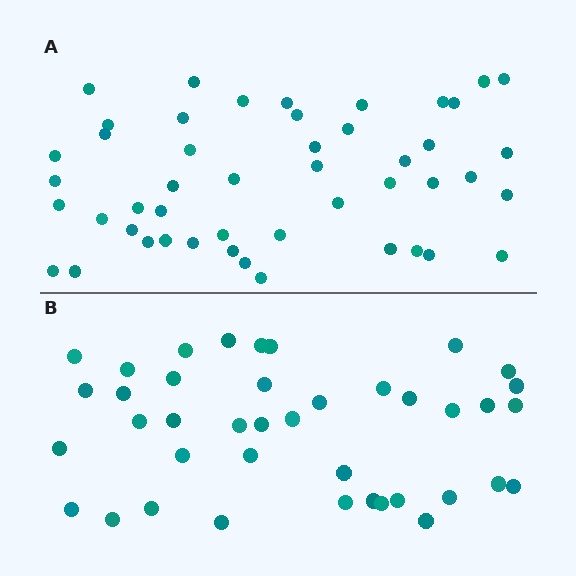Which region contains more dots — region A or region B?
Region A (the top region) has more dots.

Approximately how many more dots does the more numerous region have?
Region A has roughly 8 or so more dots than region B.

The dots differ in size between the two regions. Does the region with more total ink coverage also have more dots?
No. Region B has more total ink coverage because its dots are larger, but region A actually contains more individual dots. Total area can be misleading — the number of items is what matters here.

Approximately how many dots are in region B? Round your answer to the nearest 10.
About 40 dots.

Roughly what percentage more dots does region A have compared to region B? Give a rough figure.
About 20% more.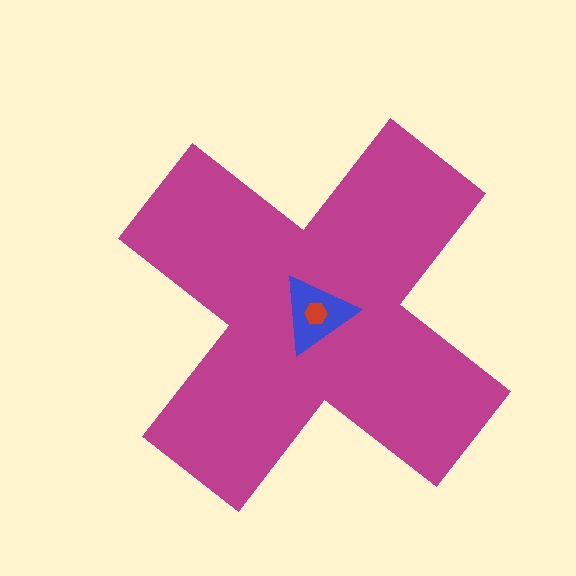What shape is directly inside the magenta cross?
The blue triangle.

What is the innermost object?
The red hexagon.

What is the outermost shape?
The magenta cross.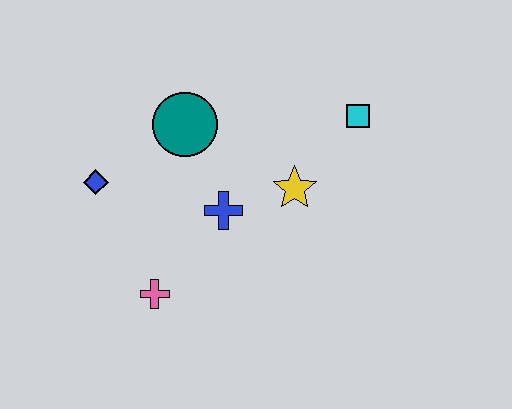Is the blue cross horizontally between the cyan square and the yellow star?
No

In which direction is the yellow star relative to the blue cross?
The yellow star is to the right of the blue cross.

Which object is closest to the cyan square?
The yellow star is closest to the cyan square.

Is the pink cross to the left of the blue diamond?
No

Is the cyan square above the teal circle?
Yes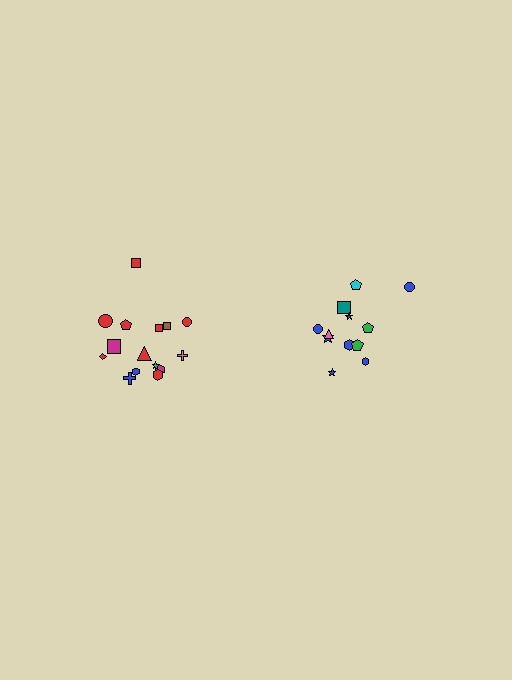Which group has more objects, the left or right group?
The left group.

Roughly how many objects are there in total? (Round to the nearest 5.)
Roughly 25 objects in total.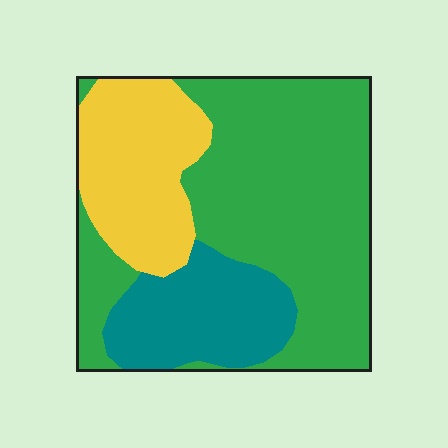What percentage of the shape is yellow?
Yellow takes up about one quarter (1/4) of the shape.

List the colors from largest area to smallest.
From largest to smallest: green, yellow, teal.